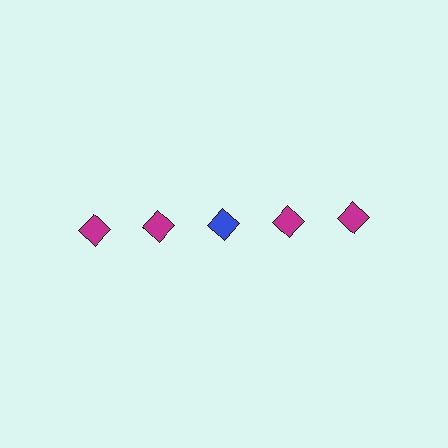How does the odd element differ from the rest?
It has a different color: blue instead of magenta.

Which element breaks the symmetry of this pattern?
The blue diamond in the top row, center column breaks the symmetry. All other shapes are magenta diamonds.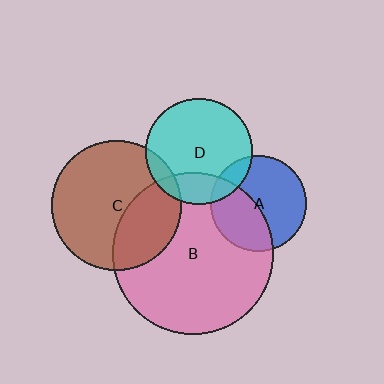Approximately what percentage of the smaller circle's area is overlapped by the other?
Approximately 20%.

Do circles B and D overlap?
Yes.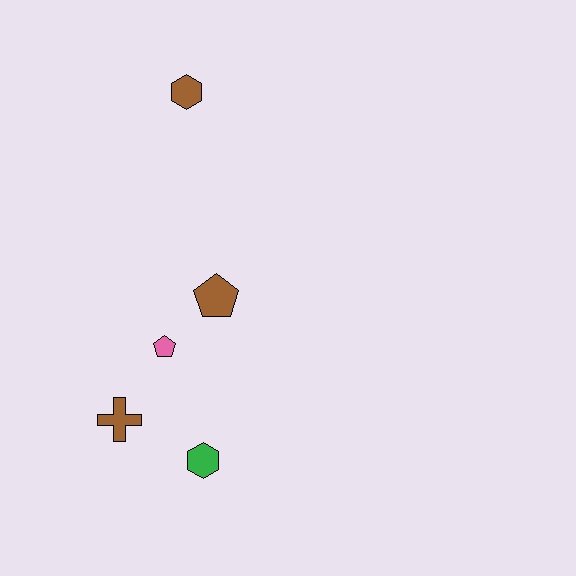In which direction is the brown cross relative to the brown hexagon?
The brown cross is below the brown hexagon.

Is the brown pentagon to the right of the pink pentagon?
Yes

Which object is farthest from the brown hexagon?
The green hexagon is farthest from the brown hexagon.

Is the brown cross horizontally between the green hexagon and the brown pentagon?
No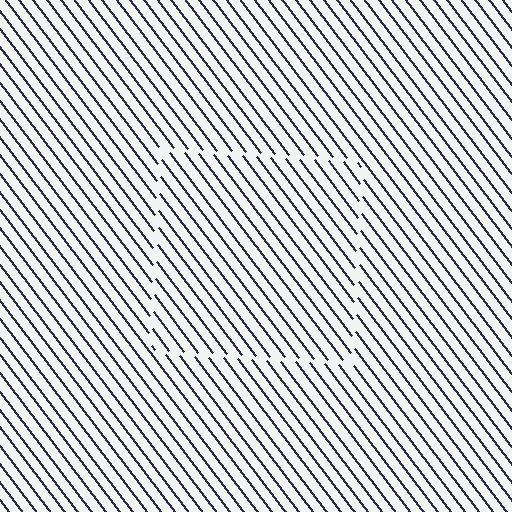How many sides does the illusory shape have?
4 sides — the line-ends trace a square.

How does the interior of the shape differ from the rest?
The interior of the shape contains the same grating, shifted by half a period — the contour is defined by the phase discontinuity where line-ends from the inner and outer gratings abut.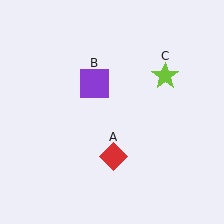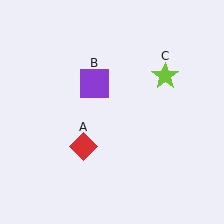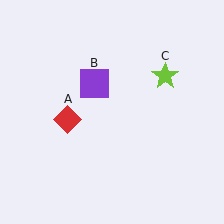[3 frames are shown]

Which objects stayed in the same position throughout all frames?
Purple square (object B) and lime star (object C) remained stationary.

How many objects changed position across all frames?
1 object changed position: red diamond (object A).